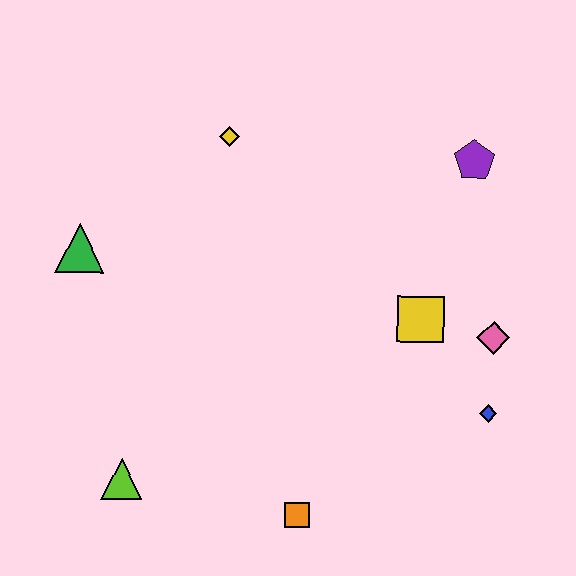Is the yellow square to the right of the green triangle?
Yes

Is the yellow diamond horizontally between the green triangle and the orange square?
Yes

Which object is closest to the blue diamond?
The pink diamond is closest to the blue diamond.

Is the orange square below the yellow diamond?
Yes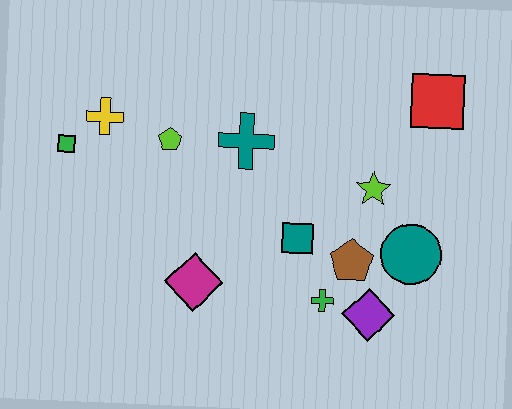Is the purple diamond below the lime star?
Yes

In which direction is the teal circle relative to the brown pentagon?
The teal circle is to the right of the brown pentagon.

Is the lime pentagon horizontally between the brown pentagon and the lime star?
No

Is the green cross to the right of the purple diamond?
No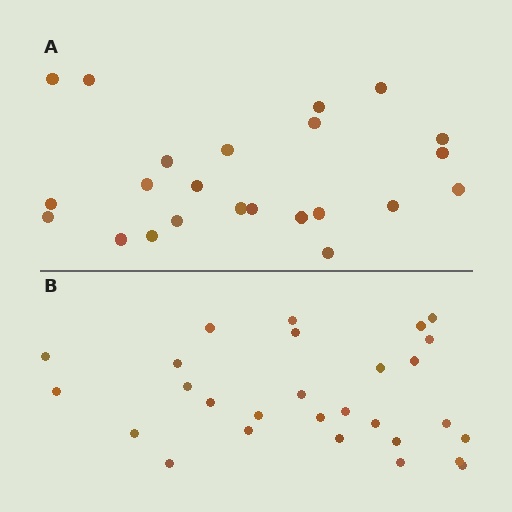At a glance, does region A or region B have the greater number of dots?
Region B (the bottom region) has more dots.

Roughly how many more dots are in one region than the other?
Region B has about 5 more dots than region A.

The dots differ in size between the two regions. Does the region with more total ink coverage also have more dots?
No. Region A has more total ink coverage because its dots are larger, but region B actually contains more individual dots. Total area can be misleading — the number of items is what matters here.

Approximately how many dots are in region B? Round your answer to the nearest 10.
About 30 dots. (The exact count is 28, which rounds to 30.)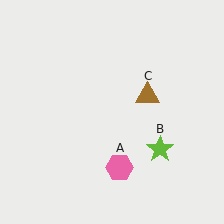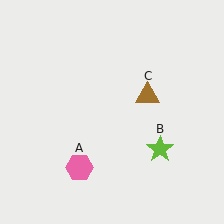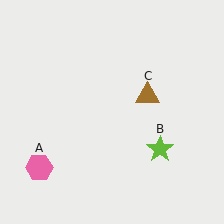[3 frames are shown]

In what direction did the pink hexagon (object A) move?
The pink hexagon (object A) moved left.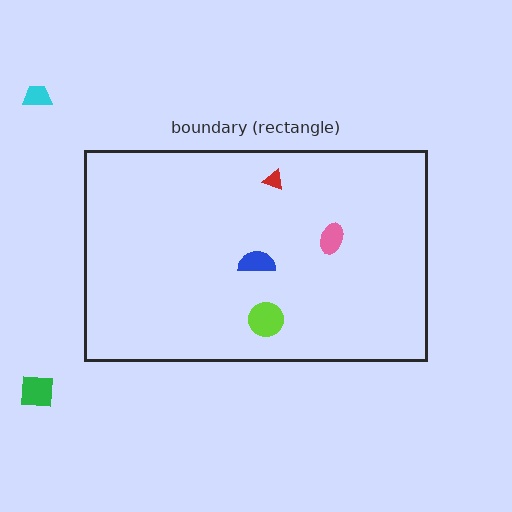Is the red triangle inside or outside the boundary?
Inside.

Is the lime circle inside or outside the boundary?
Inside.